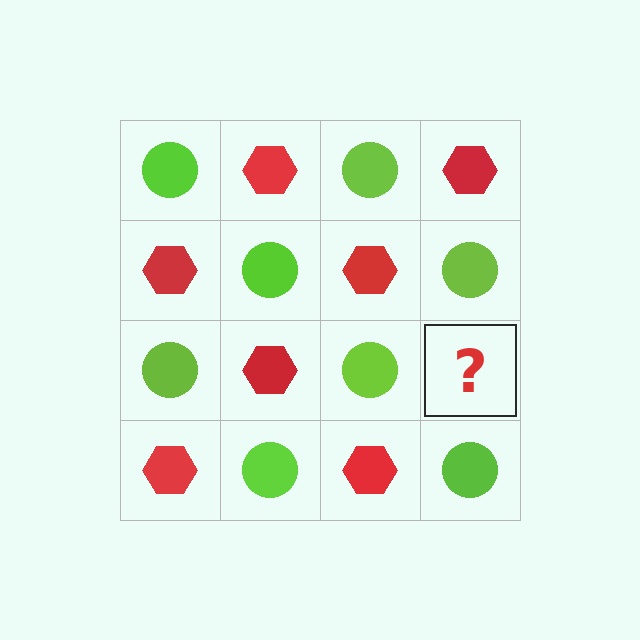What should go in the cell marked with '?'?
The missing cell should contain a red hexagon.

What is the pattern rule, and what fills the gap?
The rule is that it alternates lime circle and red hexagon in a checkerboard pattern. The gap should be filled with a red hexagon.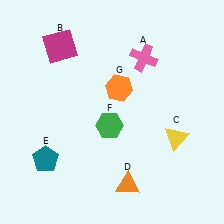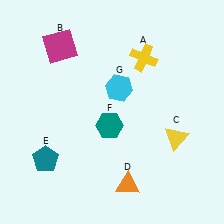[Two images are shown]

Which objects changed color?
A changed from pink to yellow. F changed from green to teal. G changed from orange to cyan.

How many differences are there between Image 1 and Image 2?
There are 3 differences between the two images.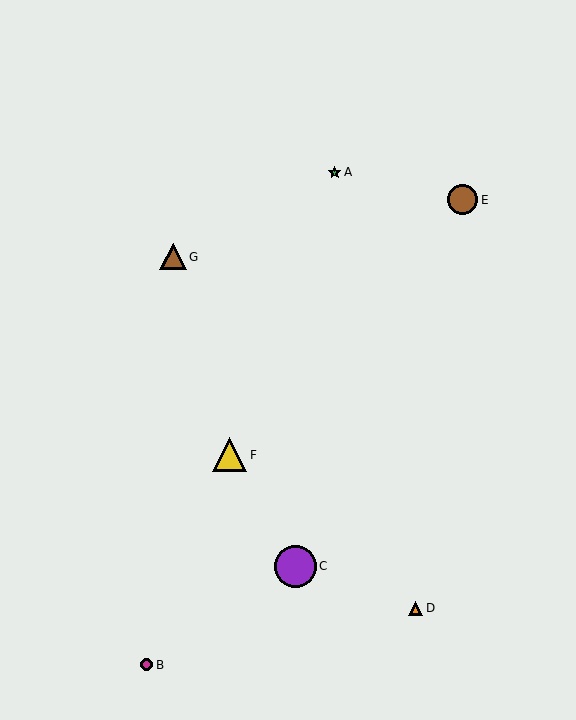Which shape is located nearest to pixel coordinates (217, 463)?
The yellow triangle (labeled F) at (230, 455) is nearest to that location.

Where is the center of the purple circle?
The center of the purple circle is at (295, 566).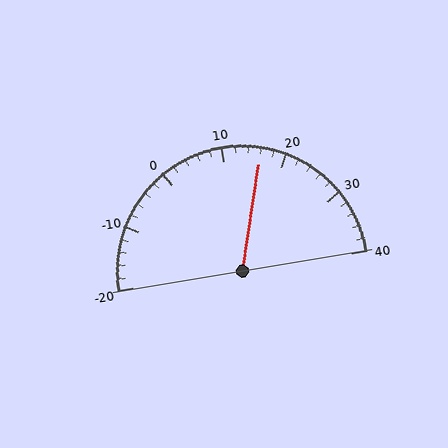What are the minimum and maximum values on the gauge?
The gauge ranges from -20 to 40.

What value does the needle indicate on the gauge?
The needle indicates approximately 16.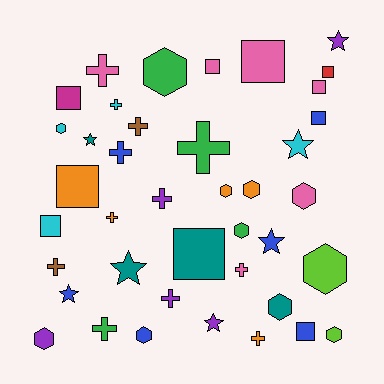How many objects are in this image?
There are 40 objects.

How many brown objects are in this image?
There are 2 brown objects.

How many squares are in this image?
There are 10 squares.